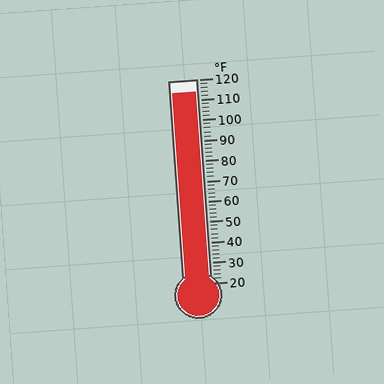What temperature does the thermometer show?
The thermometer shows approximately 114°F.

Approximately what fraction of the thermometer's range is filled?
The thermometer is filled to approximately 95% of its range.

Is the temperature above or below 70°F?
The temperature is above 70°F.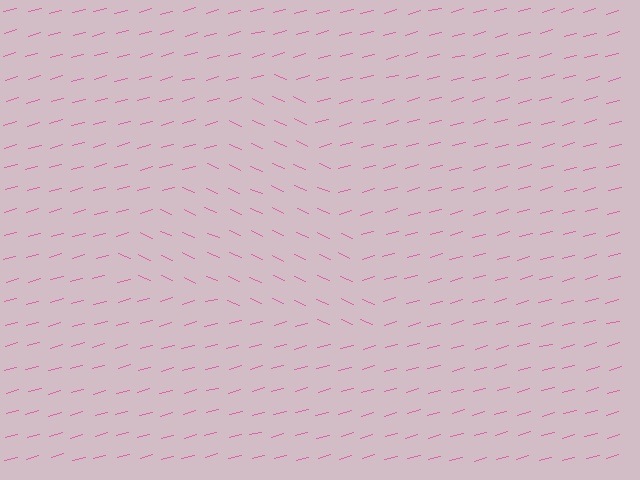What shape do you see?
I see a triangle.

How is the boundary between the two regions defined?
The boundary is defined purely by a change in line orientation (approximately 39 degrees difference). All lines are the same color and thickness.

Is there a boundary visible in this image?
Yes, there is a texture boundary formed by a change in line orientation.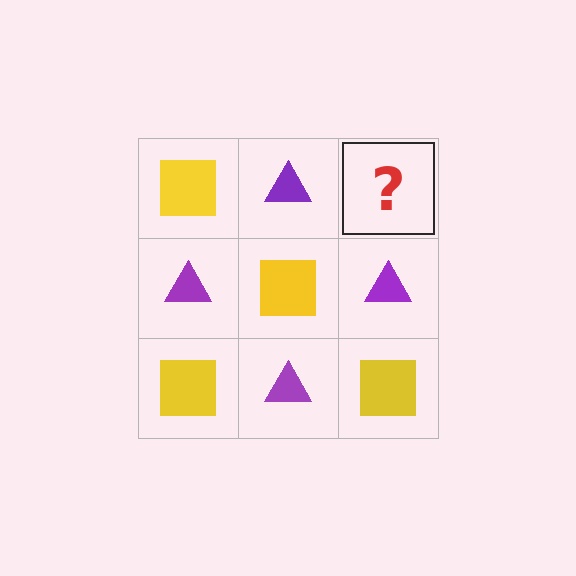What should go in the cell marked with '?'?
The missing cell should contain a yellow square.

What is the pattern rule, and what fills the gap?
The rule is that it alternates yellow square and purple triangle in a checkerboard pattern. The gap should be filled with a yellow square.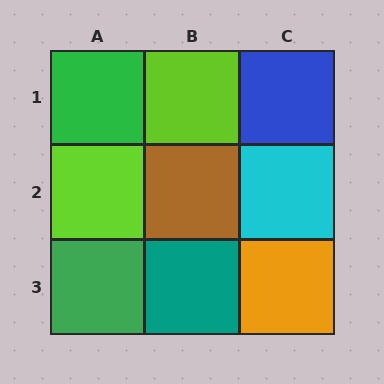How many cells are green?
2 cells are green.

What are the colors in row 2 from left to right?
Lime, brown, cyan.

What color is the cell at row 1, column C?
Blue.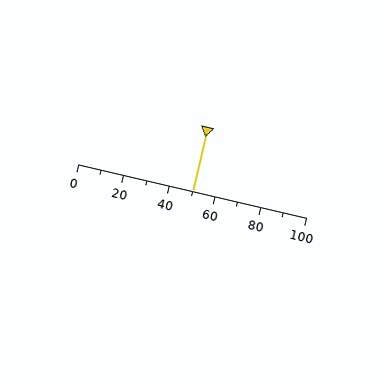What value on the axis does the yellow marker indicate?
The marker indicates approximately 50.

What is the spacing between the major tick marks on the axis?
The major ticks are spaced 20 apart.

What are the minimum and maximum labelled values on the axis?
The axis runs from 0 to 100.